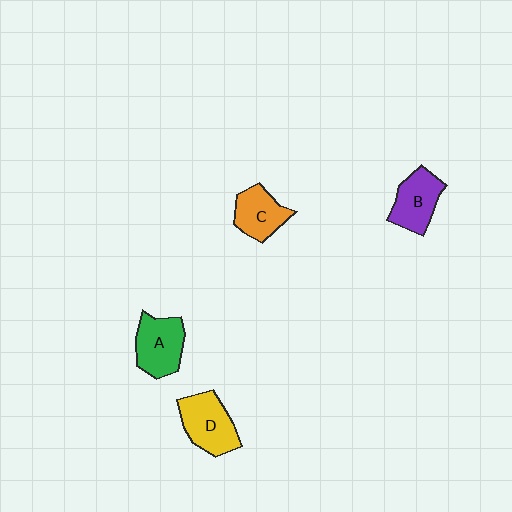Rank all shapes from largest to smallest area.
From largest to smallest: D (yellow), A (green), B (purple), C (orange).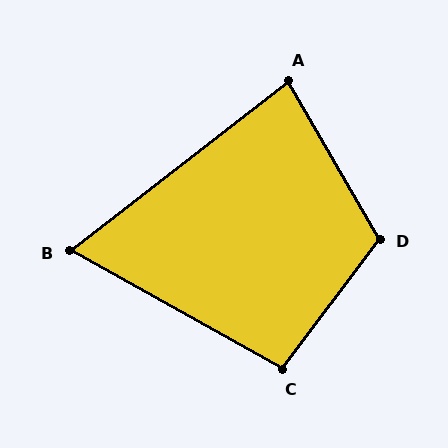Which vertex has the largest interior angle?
D, at approximately 113 degrees.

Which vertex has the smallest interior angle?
B, at approximately 67 degrees.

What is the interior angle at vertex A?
Approximately 82 degrees (acute).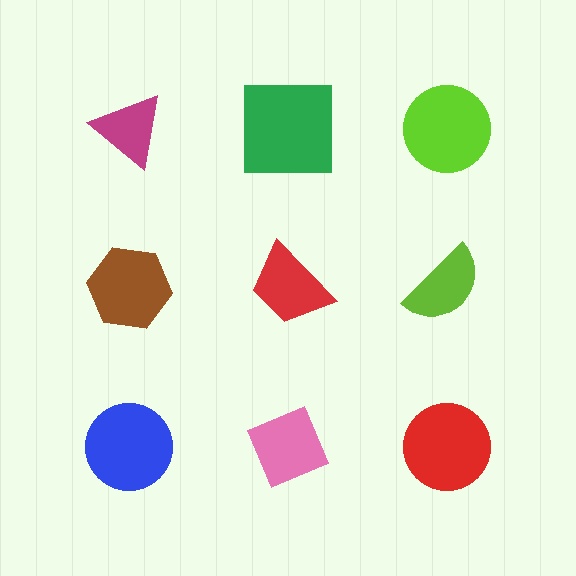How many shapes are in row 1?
3 shapes.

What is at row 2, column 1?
A brown hexagon.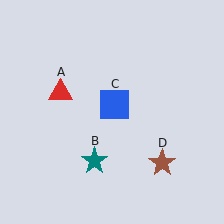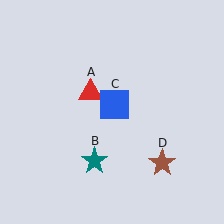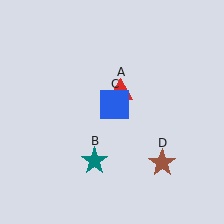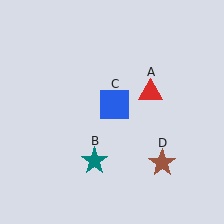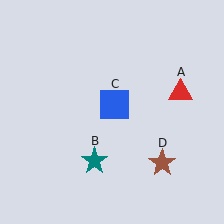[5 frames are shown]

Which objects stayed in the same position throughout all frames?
Teal star (object B) and blue square (object C) and brown star (object D) remained stationary.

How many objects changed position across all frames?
1 object changed position: red triangle (object A).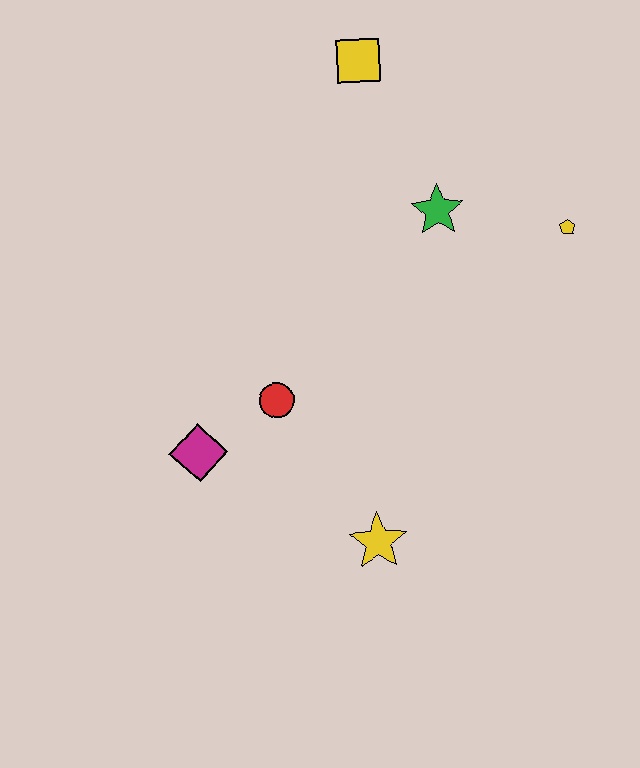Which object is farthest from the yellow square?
The yellow star is farthest from the yellow square.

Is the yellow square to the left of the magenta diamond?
No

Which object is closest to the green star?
The yellow pentagon is closest to the green star.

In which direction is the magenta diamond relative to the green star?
The magenta diamond is to the left of the green star.